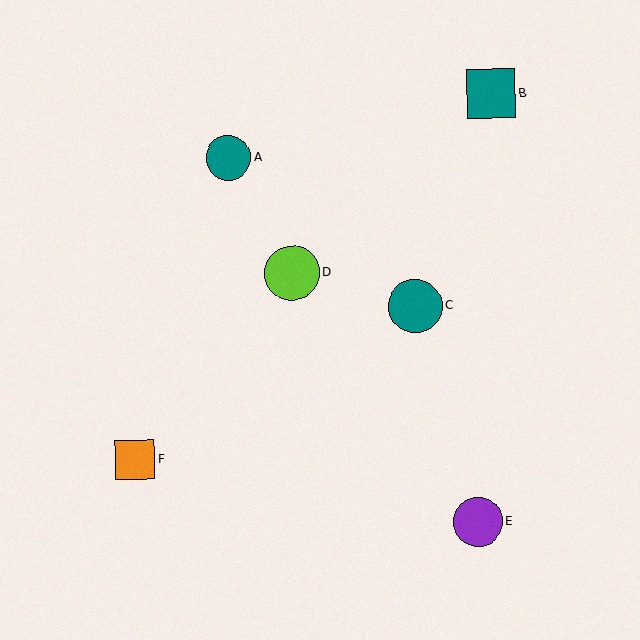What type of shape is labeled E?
Shape E is a purple circle.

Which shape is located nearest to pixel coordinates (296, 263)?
The lime circle (labeled D) at (292, 273) is nearest to that location.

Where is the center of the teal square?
The center of the teal square is at (491, 94).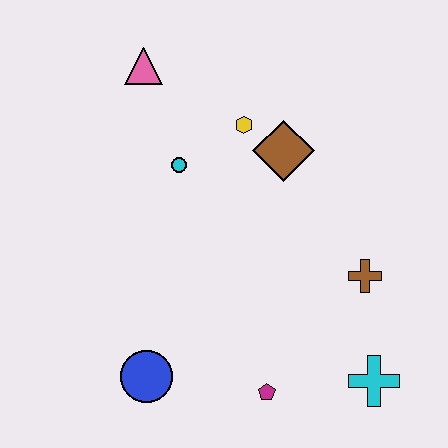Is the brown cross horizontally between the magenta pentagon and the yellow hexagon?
No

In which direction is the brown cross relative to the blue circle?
The brown cross is to the right of the blue circle.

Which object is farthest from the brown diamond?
The blue circle is farthest from the brown diamond.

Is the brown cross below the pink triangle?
Yes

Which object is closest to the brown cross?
The cyan cross is closest to the brown cross.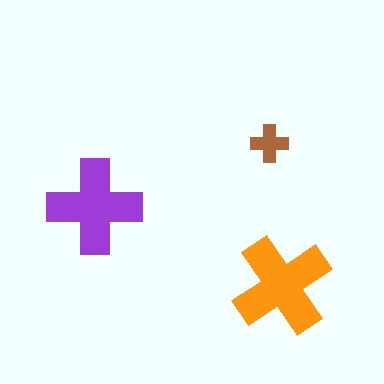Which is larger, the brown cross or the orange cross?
The orange one.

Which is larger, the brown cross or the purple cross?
The purple one.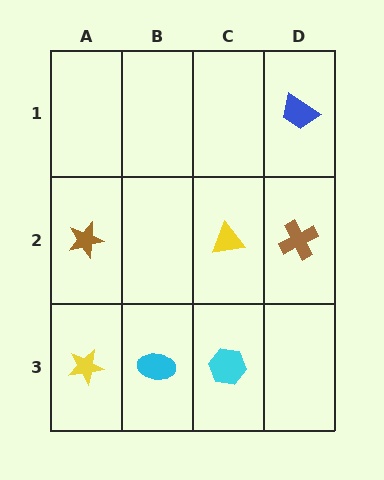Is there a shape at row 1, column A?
No, that cell is empty.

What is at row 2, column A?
A brown star.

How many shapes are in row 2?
3 shapes.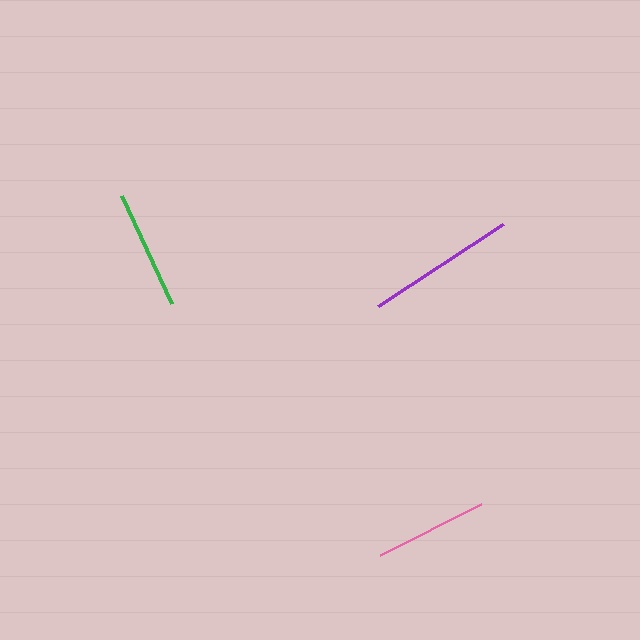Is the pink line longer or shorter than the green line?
The green line is longer than the pink line.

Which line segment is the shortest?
The pink line is the shortest at approximately 113 pixels.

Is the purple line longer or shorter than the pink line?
The purple line is longer than the pink line.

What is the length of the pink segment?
The pink segment is approximately 113 pixels long.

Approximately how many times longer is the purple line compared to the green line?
The purple line is approximately 1.3 times the length of the green line.